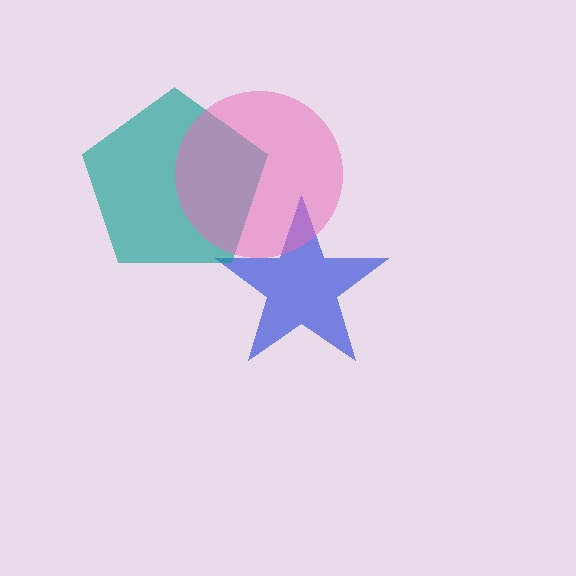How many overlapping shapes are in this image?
There are 3 overlapping shapes in the image.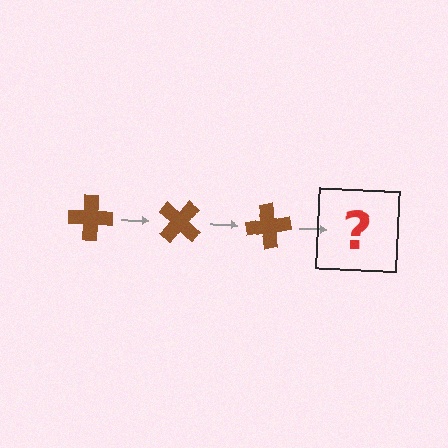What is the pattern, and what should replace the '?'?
The pattern is that the cross rotates 40 degrees each step. The '?' should be a brown cross rotated 120 degrees.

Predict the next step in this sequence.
The next step is a brown cross rotated 120 degrees.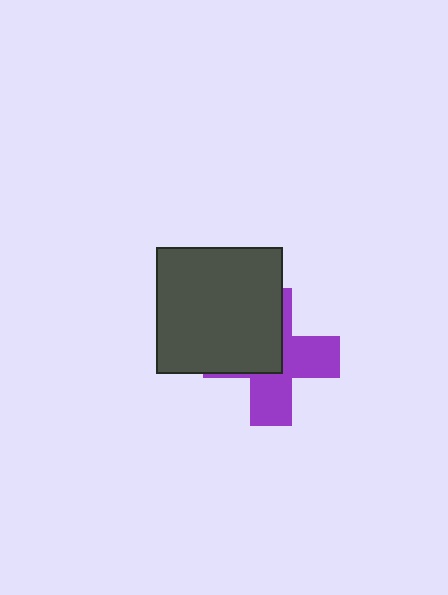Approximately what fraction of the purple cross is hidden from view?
Roughly 48% of the purple cross is hidden behind the dark gray square.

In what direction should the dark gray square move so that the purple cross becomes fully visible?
The dark gray square should move toward the upper-left. That is the shortest direction to clear the overlap and leave the purple cross fully visible.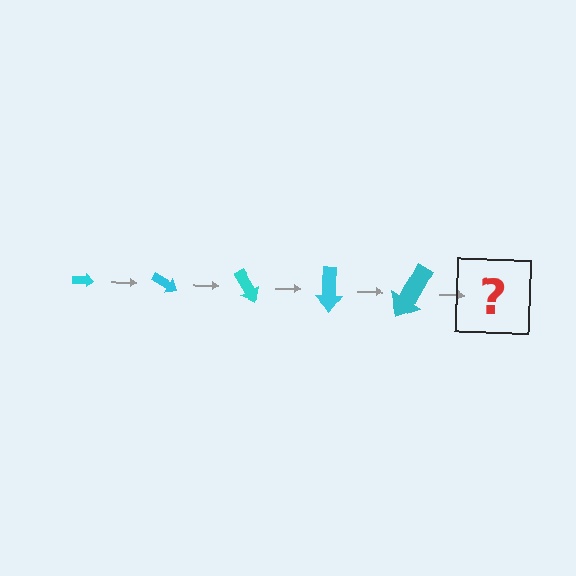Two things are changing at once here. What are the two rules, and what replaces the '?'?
The two rules are that the arrow grows larger each step and it rotates 30 degrees each step. The '?' should be an arrow, larger than the previous one and rotated 150 degrees from the start.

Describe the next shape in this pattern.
It should be an arrow, larger than the previous one and rotated 150 degrees from the start.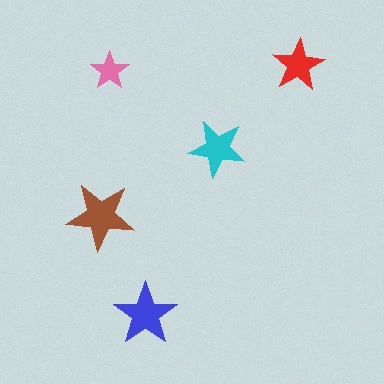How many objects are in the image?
There are 5 objects in the image.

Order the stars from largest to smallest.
the brown one, the blue one, the cyan one, the red one, the pink one.